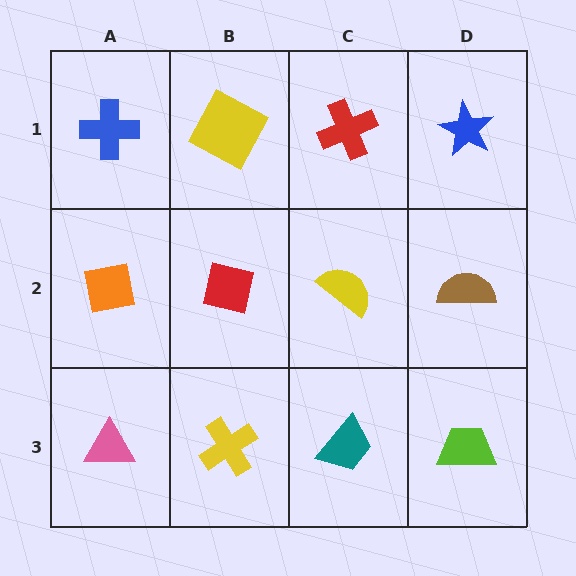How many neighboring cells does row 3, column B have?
3.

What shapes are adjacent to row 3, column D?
A brown semicircle (row 2, column D), a teal trapezoid (row 3, column C).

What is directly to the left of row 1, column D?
A red cross.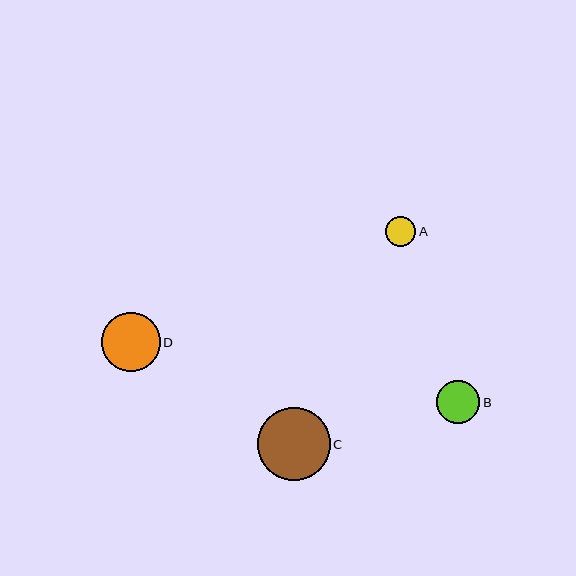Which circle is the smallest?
Circle A is the smallest with a size of approximately 30 pixels.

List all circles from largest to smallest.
From largest to smallest: C, D, B, A.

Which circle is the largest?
Circle C is the largest with a size of approximately 73 pixels.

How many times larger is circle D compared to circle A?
Circle D is approximately 2.0 times the size of circle A.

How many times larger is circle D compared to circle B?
Circle D is approximately 1.4 times the size of circle B.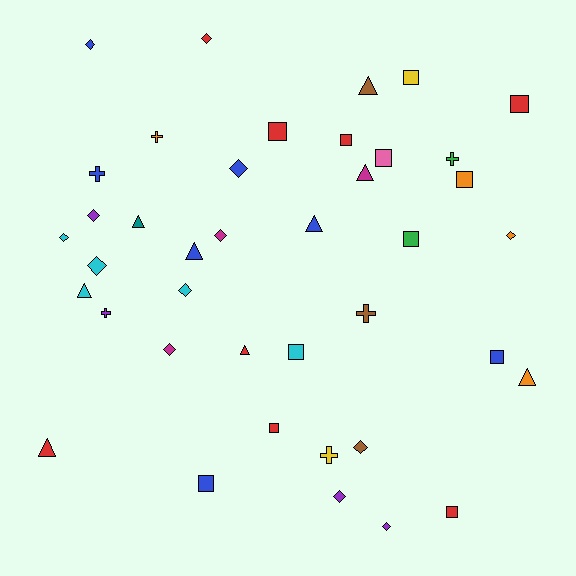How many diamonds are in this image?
There are 13 diamonds.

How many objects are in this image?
There are 40 objects.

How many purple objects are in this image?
There are 4 purple objects.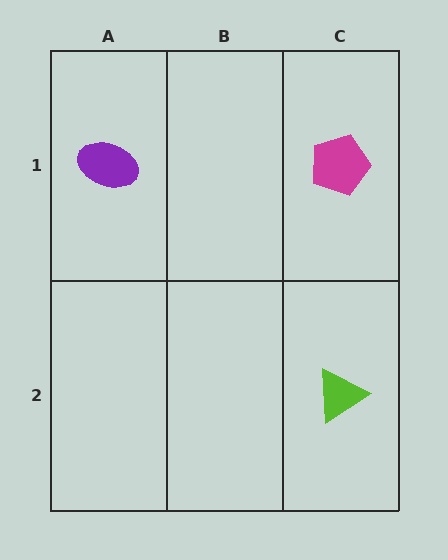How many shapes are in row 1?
2 shapes.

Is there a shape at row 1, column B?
No, that cell is empty.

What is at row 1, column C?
A magenta pentagon.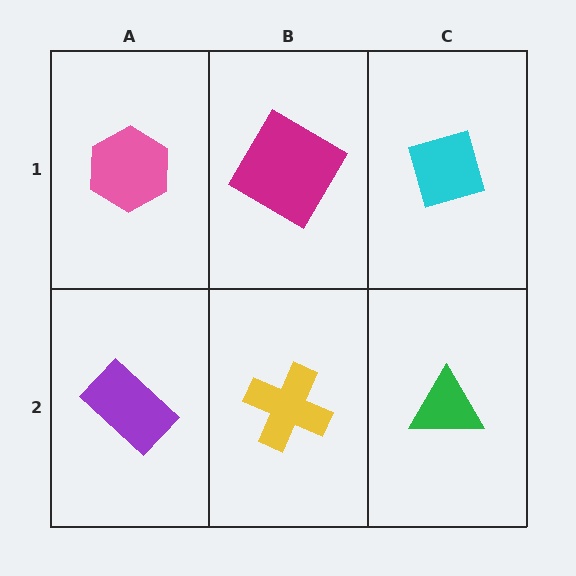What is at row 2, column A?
A purple rectangle.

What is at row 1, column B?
A magenta diamond.